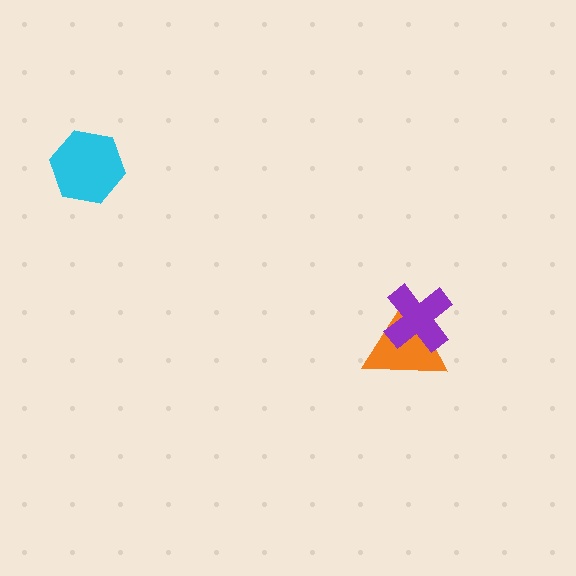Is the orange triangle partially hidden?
Yes, it is partially covered by another shape.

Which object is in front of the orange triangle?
The purple cross is in front of the orange triangle.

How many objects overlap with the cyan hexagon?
0 objects overlap with the cyan hexagon.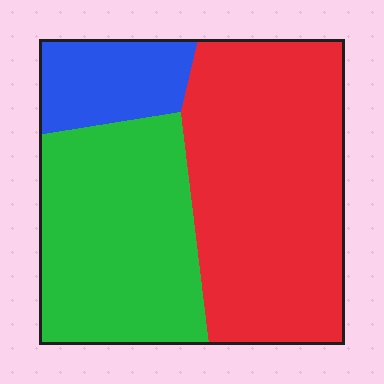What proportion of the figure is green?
Green takes up about three eighths (3/8) of the figure.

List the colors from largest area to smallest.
From largest to smallest: red, green, blue.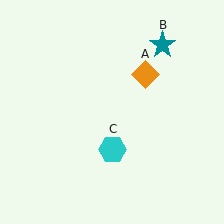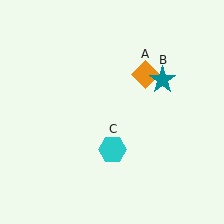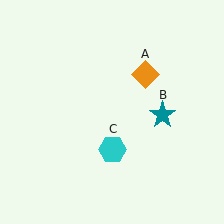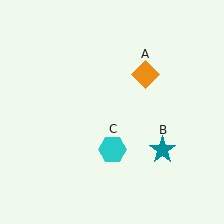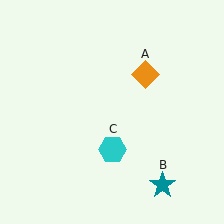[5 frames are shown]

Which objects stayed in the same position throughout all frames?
Orange diamond (object A) and cyan hexagon (object C) remained stationary.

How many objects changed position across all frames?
1 object changed position: teal star (object B).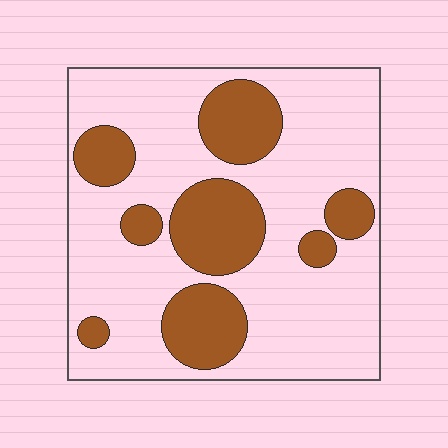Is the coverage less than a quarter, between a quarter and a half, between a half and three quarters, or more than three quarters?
Between a quarter and a half.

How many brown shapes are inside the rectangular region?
8.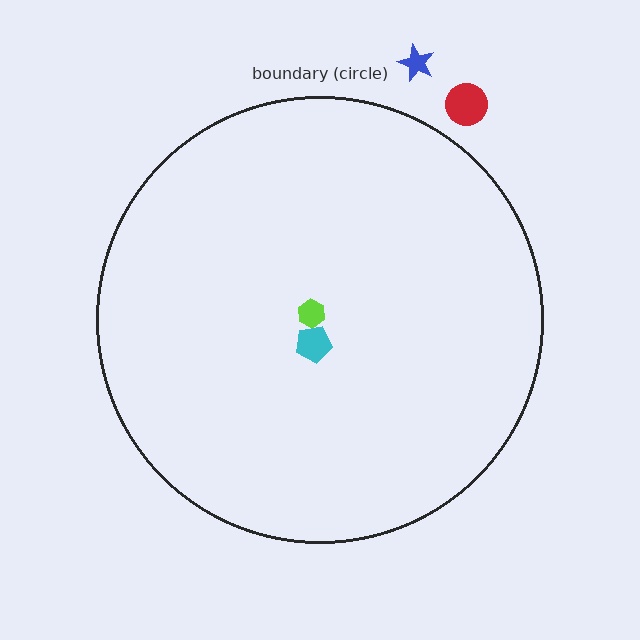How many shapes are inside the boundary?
2 inside, 2 outside.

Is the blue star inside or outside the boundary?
Outside.